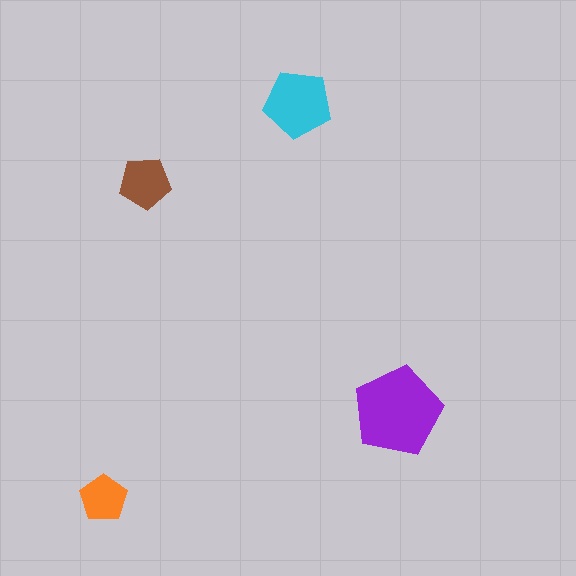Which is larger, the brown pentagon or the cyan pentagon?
The cyan one.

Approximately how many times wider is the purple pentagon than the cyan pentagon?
About 1.5 times wider.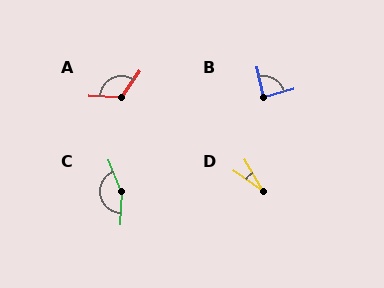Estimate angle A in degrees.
Approximately 124 degrees.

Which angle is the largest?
C, at approximately 157 degrees.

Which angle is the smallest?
D, at approximately 25 degrees.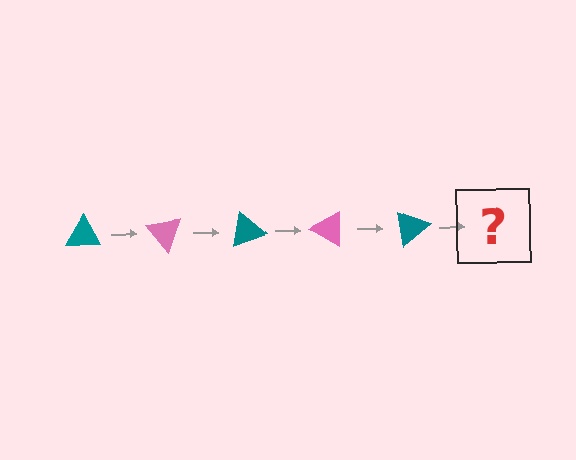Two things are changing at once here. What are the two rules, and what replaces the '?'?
The two rules are that it rotates 50 degrees each step and the color cycles through teal and pink. The '?' should be a pink triangle, rotated 250 degrees from the start.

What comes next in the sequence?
The next element should be a pink triangle, rotated 250 degrees from the start.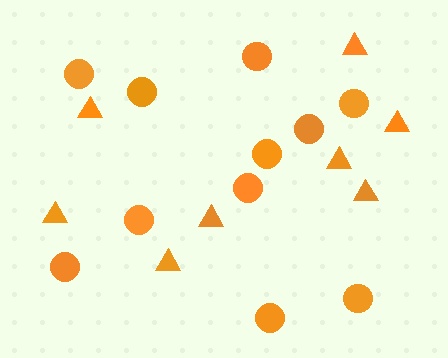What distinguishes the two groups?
There are 2 groups: one group of triangles (8) and one group of circles (11).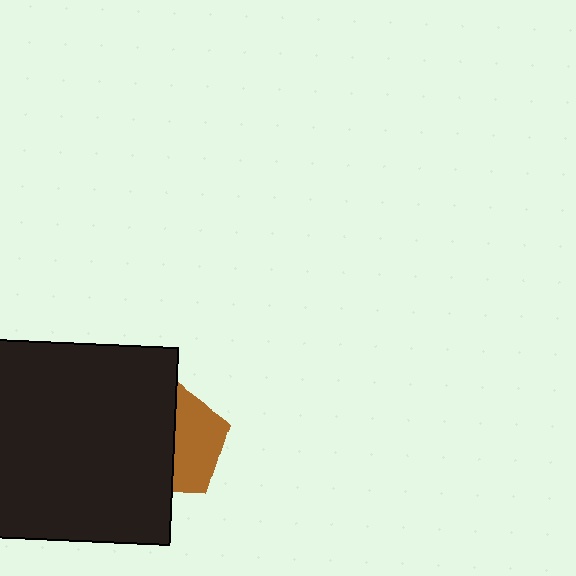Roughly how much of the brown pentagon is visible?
About half of it is visible (roughly 46%).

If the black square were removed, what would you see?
You would see the complete brown pentagon.